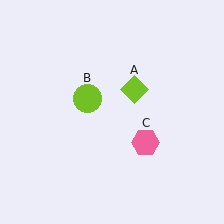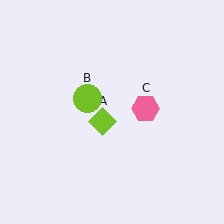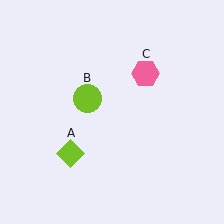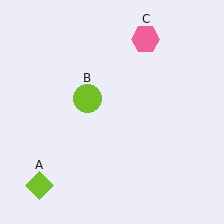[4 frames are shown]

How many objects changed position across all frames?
2 objects changed position: lime diamond (object A), pink hexagon (object C).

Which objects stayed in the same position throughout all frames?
Lime circle (object B) remained stationary.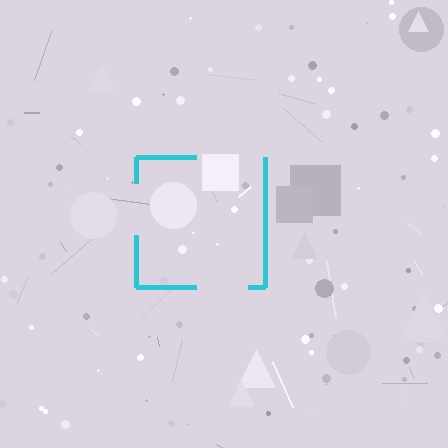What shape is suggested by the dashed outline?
The dashed outline suggests a square.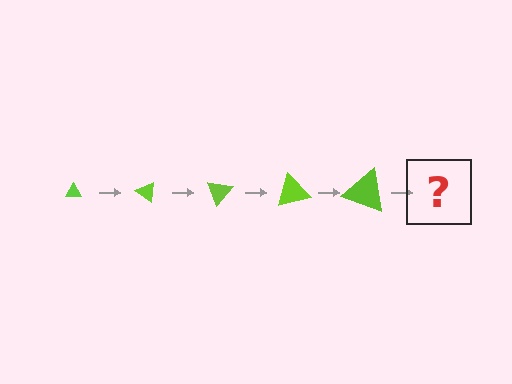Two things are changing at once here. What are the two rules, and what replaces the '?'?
The two rules are that the triangle grows larger each step and it rotates 35 degrees each step. The '?' should be a triangle, larger than the previous one and rotated 175 degrees from the start.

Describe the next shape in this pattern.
It should be a triangle, larger than the previous one and rotated 175 degrees from the start.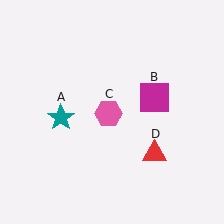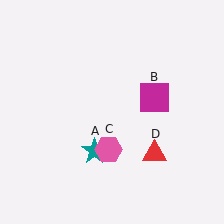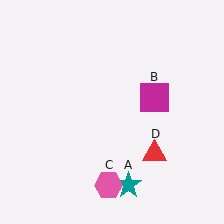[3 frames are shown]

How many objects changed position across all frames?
2 objects changed position: teal star (object A), pink hexagon (object C).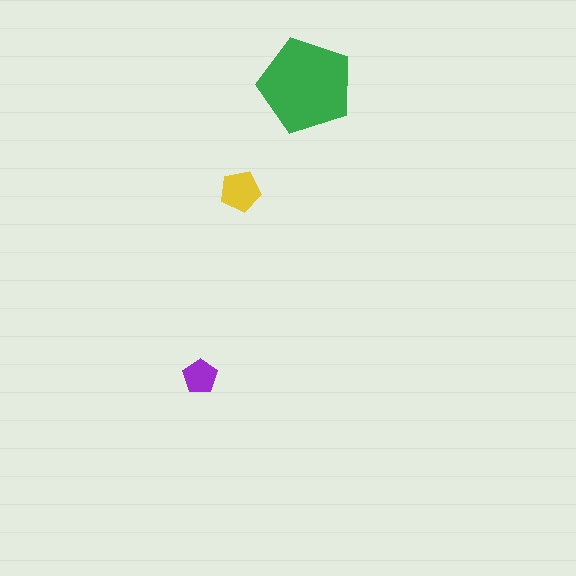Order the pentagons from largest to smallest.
the green one, the yellow one, the purple one.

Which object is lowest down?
The purple pentagon is bottommost.